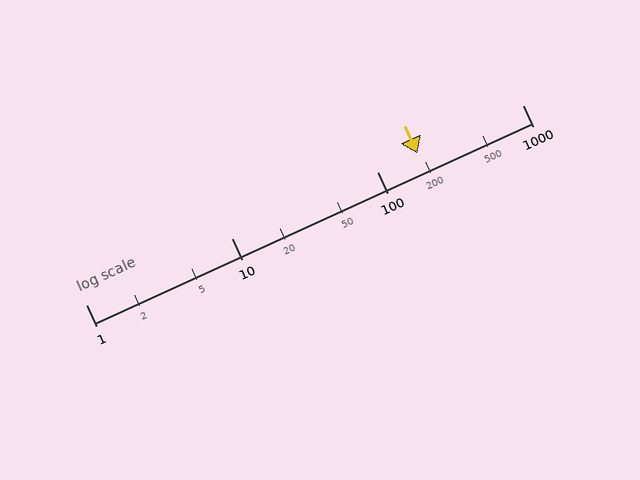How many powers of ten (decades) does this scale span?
The scale spans 3 decades, from 1 to 1000.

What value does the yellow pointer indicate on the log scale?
The pointer indicates approximately 190.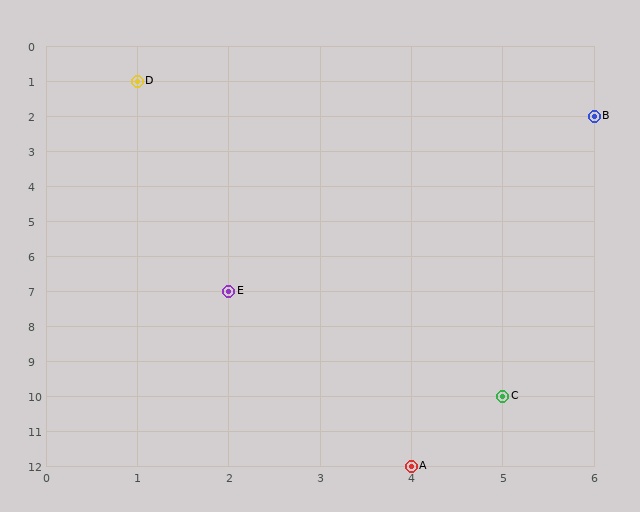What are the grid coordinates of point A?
Point A is at grid coordinates (4, 12).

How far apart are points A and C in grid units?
Points A and C are 1 column and 2 rows apart (about 2.2 grid units diagonally).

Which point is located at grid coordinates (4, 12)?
Point A is at (4, 12).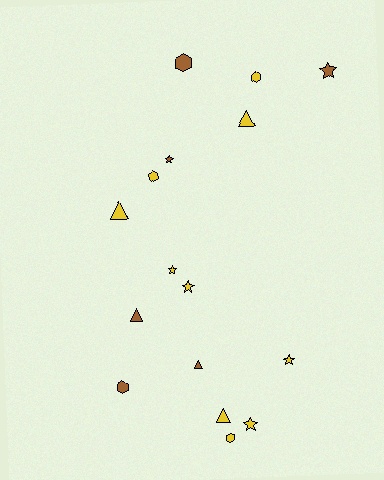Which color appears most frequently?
Yellow, with 10 objects.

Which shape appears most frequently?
Star, with 6 objects.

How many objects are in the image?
There are 16 objects.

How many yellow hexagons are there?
There are 3 yellow hexagons.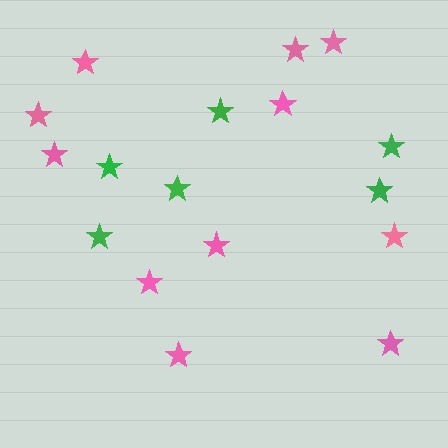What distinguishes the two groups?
There are 2 groups: one group of pink stars (11) and one group of green stars (6).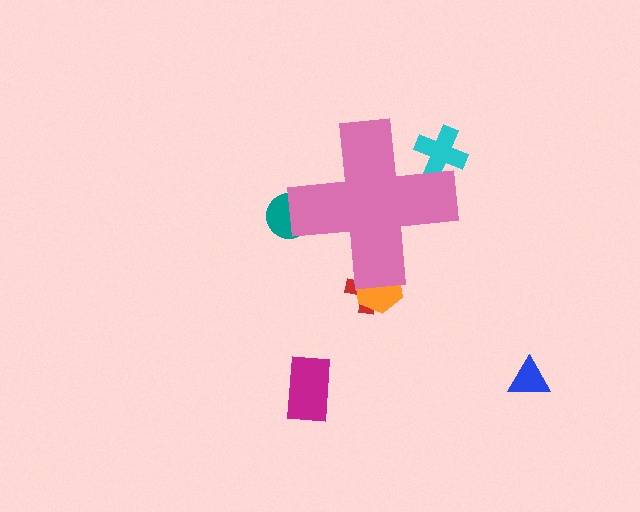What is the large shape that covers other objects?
A pink cross.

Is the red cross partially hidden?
Yes, the red cross is partially hidden behind the pink cross.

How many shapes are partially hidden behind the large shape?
4 shapes are partially hidden.